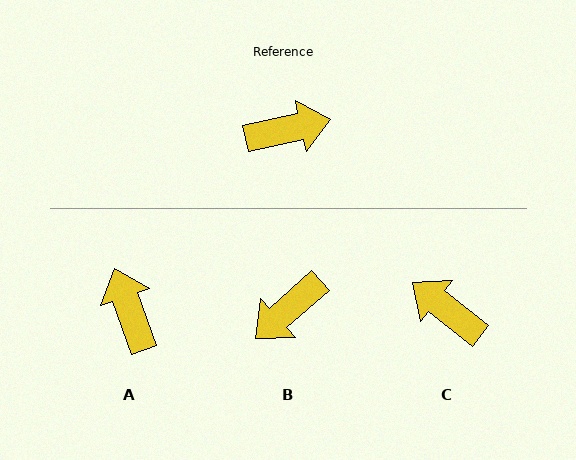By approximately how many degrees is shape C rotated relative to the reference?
Approximately 129 degrees counter-clockwise.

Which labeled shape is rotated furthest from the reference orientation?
B, about 151 degrees away.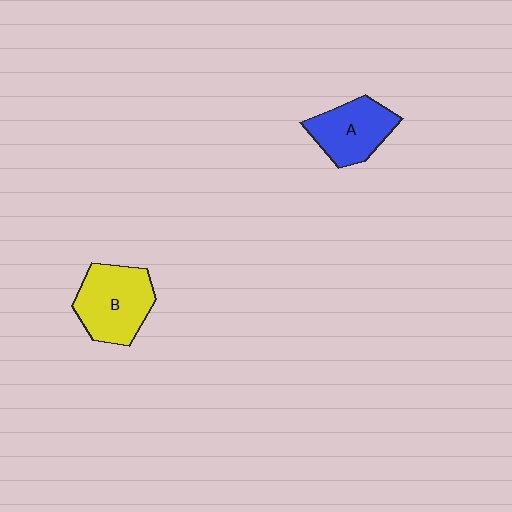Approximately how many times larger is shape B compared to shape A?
Approximately 1.2 times.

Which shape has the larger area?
Shape B (yellow).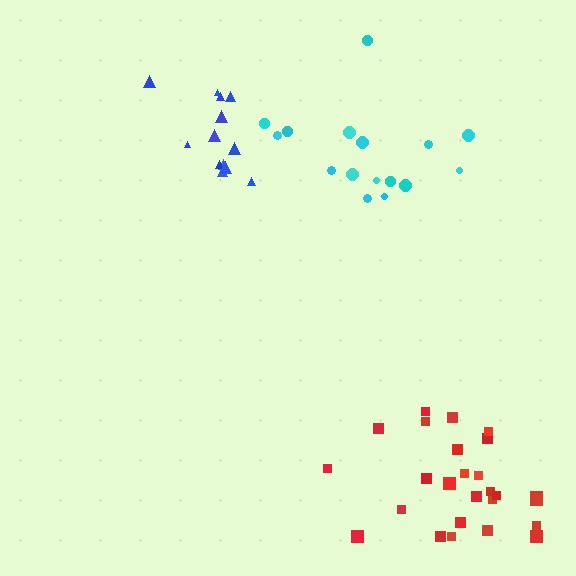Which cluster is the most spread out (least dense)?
Cyan.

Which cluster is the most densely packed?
Red.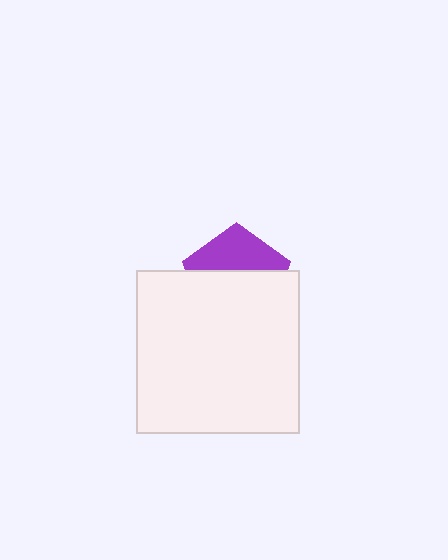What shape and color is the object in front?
The object in front is a white square.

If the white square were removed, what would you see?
You would see the complete purple pentagon.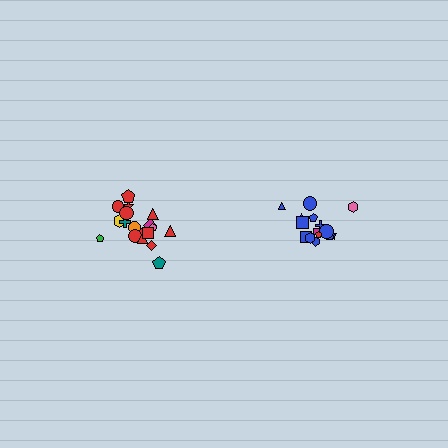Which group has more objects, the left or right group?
The left group.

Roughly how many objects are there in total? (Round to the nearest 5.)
Roughly 35 objects in total.